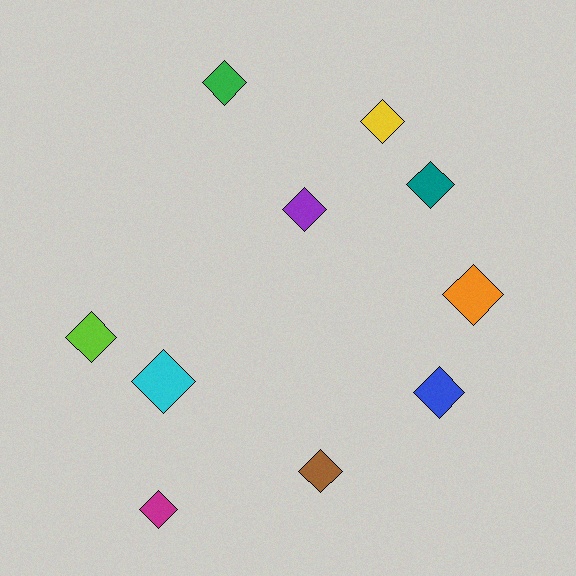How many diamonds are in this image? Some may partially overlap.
There are 10 diamonds.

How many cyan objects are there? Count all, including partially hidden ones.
There is 1 cyan object.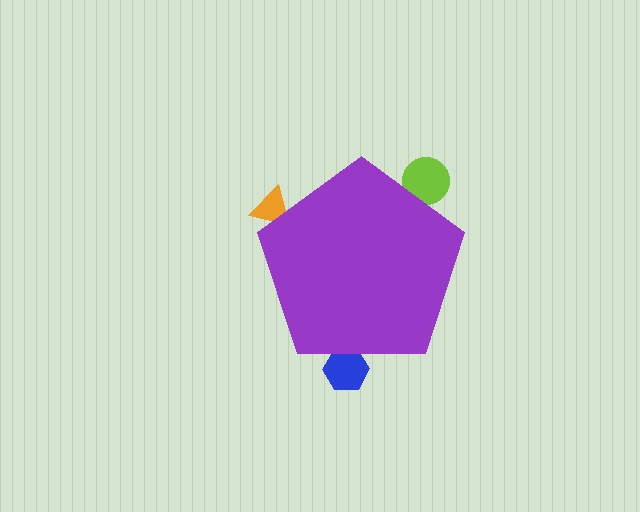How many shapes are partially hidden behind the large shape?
3 shapes are partially hidden.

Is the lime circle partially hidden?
Yes, the lime circle is partially hidden behind the purple pentagon.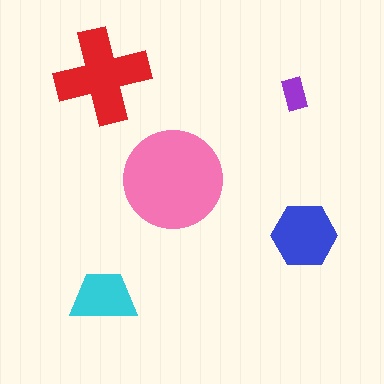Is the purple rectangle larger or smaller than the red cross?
Smaller.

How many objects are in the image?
There are 5 objects in the image.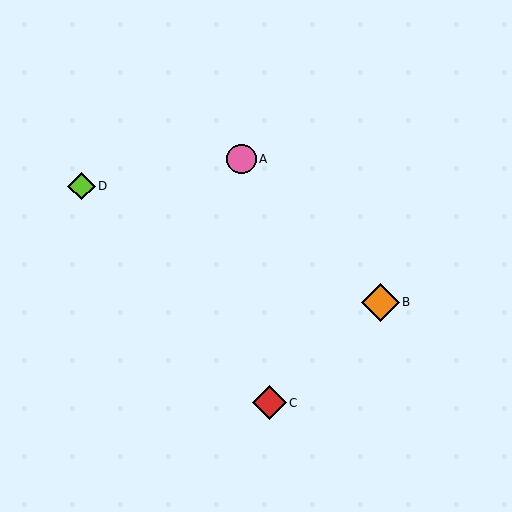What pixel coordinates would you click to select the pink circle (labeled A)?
Click at (242, 159) to select the pink circle A.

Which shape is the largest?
The orange diamond (labeled B) is the largest.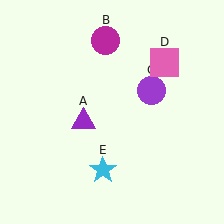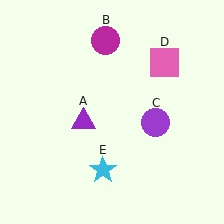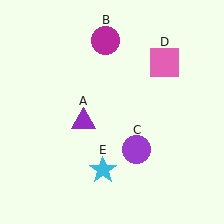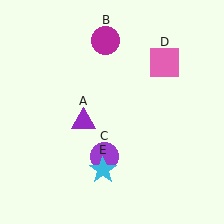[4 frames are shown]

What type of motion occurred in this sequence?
The purple circle (object C) rotated clockwise around the center of the scene.